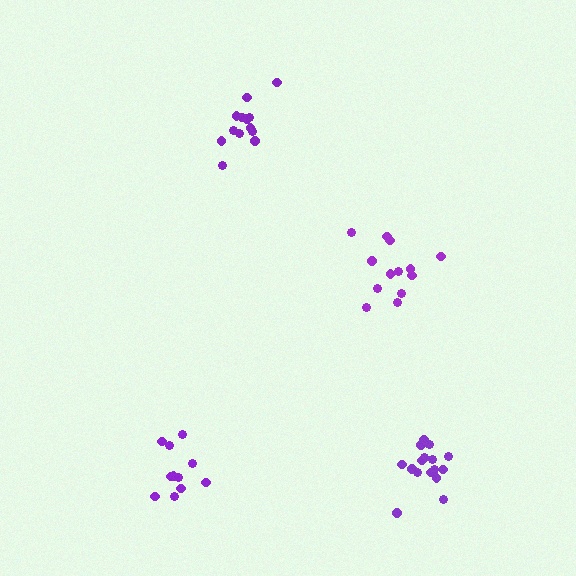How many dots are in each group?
Group 1: 13 dots, Group 2: 13 dots, Group 3: 11 dots, Group 4: 16 dots (53 total).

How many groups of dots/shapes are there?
There are 4 groups.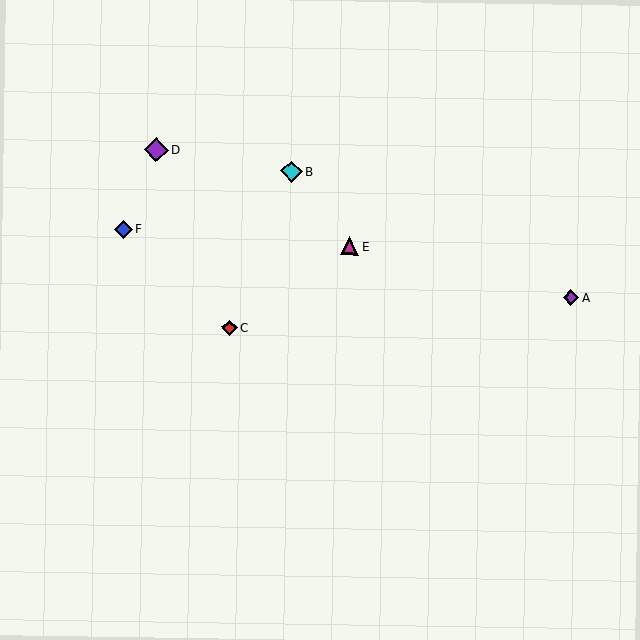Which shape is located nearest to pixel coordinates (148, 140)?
The purple diamond (labeled D) at (156, 150) is nearest to that location.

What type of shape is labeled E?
Shape E is a magenta triangle.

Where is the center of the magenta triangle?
The center of the magenta triangle is at (350, 246).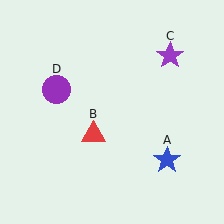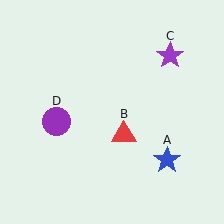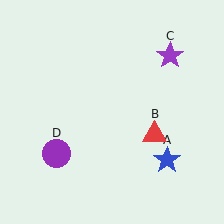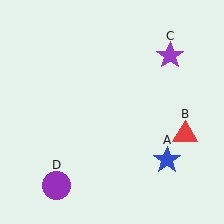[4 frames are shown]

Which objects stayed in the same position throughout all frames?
Blue star (object A) and purple star (object C) remained stationary.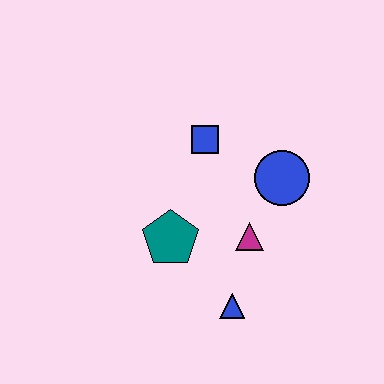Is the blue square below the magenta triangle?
No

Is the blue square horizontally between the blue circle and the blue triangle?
No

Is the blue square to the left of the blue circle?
Yes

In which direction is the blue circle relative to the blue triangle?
The blue circle is above the blue triangle.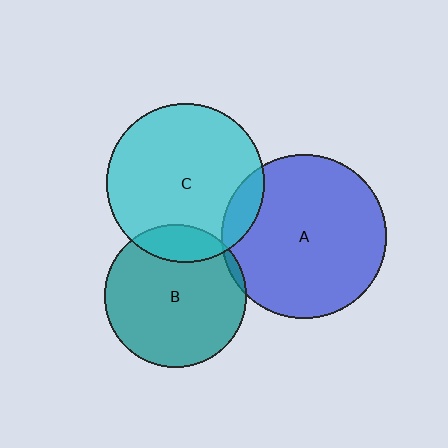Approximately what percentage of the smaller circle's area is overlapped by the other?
Approximately 10%.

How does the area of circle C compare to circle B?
Approximately 1.2 times.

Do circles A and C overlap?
Yes.